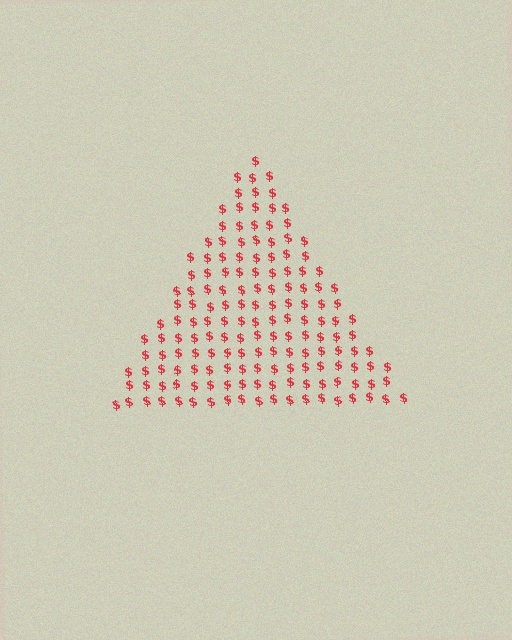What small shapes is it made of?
It is made of small dollar signs.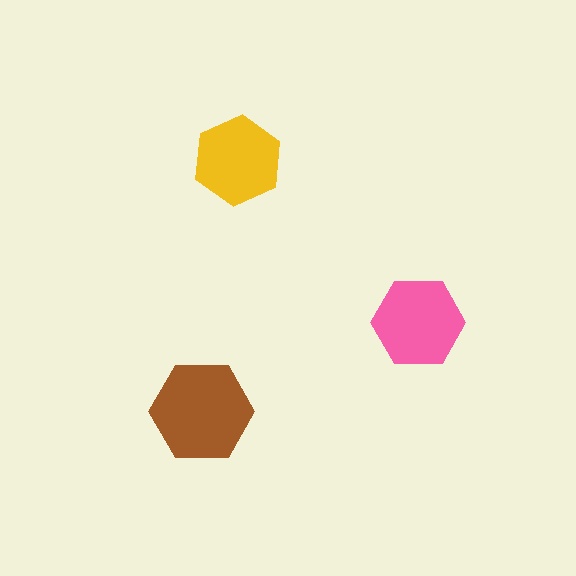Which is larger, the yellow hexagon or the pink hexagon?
The pink one.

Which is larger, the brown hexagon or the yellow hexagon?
The brown one.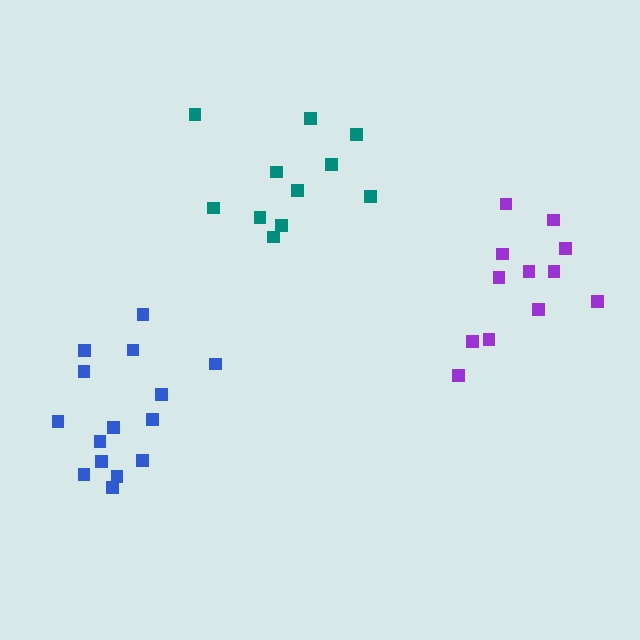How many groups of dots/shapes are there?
There are 3 groups.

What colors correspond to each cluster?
The clusters are colored: blue, teal, purple.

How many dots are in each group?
Group 1: 15 dots, Group 2: 11 dots, Group 3: 12 dots (38 total).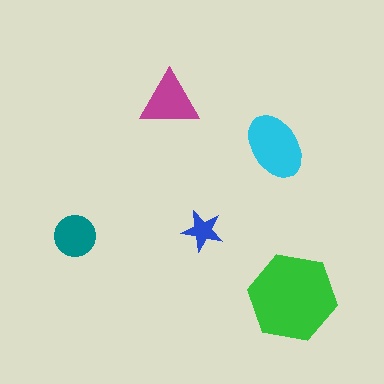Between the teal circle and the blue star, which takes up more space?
The teal circle.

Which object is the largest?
The green hexagon.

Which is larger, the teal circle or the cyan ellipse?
The cyan ellipse.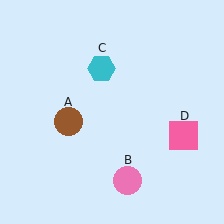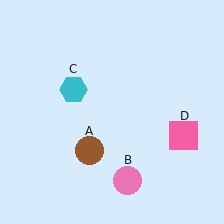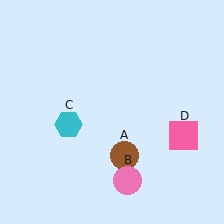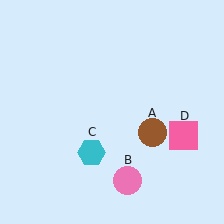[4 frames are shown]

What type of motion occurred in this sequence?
The brown circle (object A), cyan hexagon (object C) rotated counterclockwise around the center of the scene.